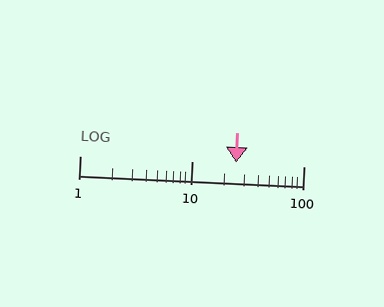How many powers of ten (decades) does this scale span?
The scale spans 2 decades, from 1 to 100.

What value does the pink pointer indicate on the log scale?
The pointer indicates approximately 25.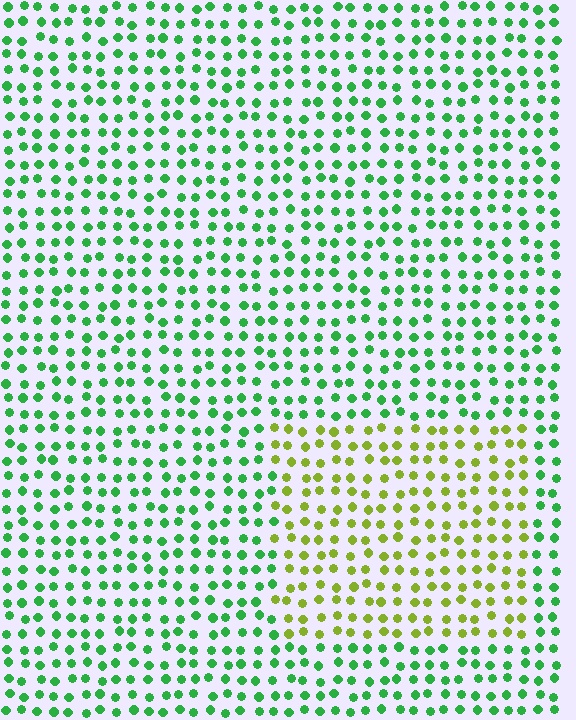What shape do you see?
I see a rectangle.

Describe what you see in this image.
The image is filled with small green elements in a uniform arrangement. A rectangle-shaped region is visible where the elements are tinted to a slightly different hue, forming a subtle color boundary.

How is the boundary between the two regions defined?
The boundary is defined purely by a slight shift in hue (about 51 degrees). Spacing, size, and orientation are identical on both sides.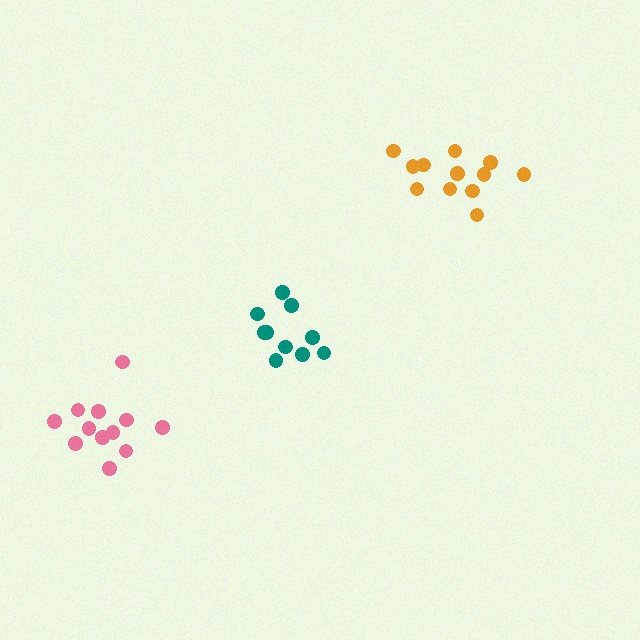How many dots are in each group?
Group 1: 10 dots, Group 2: 12 dots, Group 3: 12 dots (34 total).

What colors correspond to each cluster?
The clusters are colored: teal, pink, orange.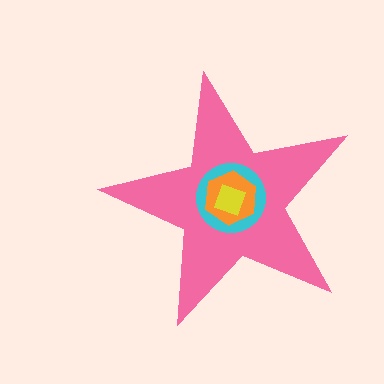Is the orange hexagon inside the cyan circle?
Yes.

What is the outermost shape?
The pink star.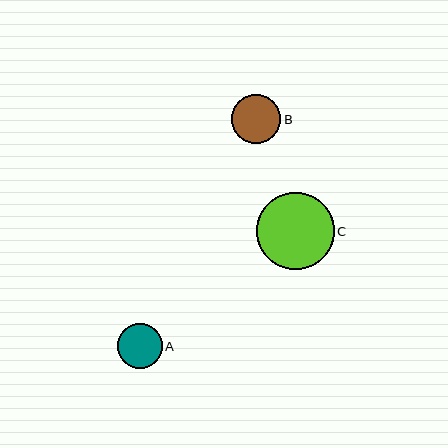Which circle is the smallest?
Circle A is the smallest with a size of approximately 45 pixels.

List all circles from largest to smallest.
From largest to smallest: C, B, A.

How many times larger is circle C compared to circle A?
Circle C is approximately 1.7 times the size of circle A.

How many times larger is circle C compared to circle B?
Circle C is approximately 1.6 times the size of circle B.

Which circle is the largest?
Circle C is the largest with a size of approximately 78 pixels.